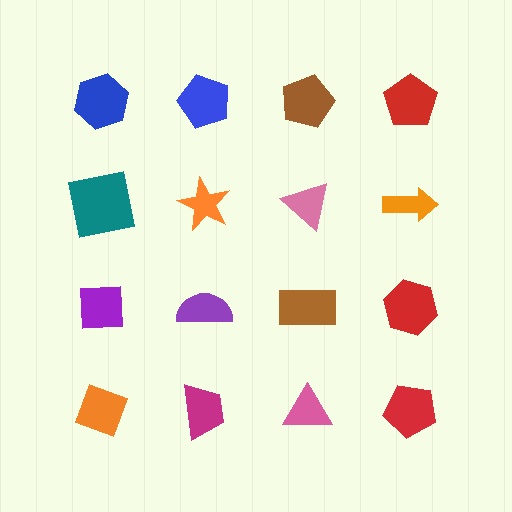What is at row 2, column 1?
A teal square.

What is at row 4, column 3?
A pink triangle.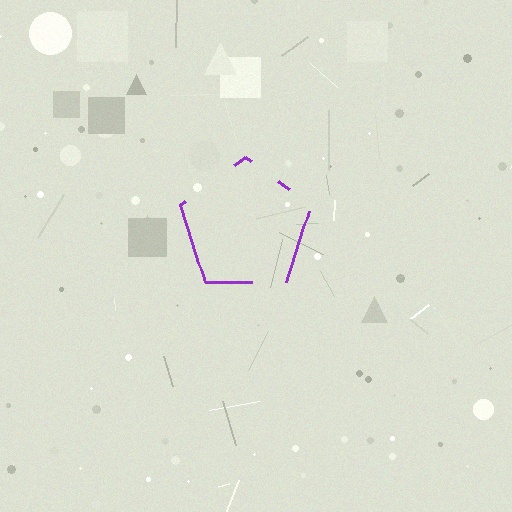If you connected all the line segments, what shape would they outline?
They would outline a pentagon.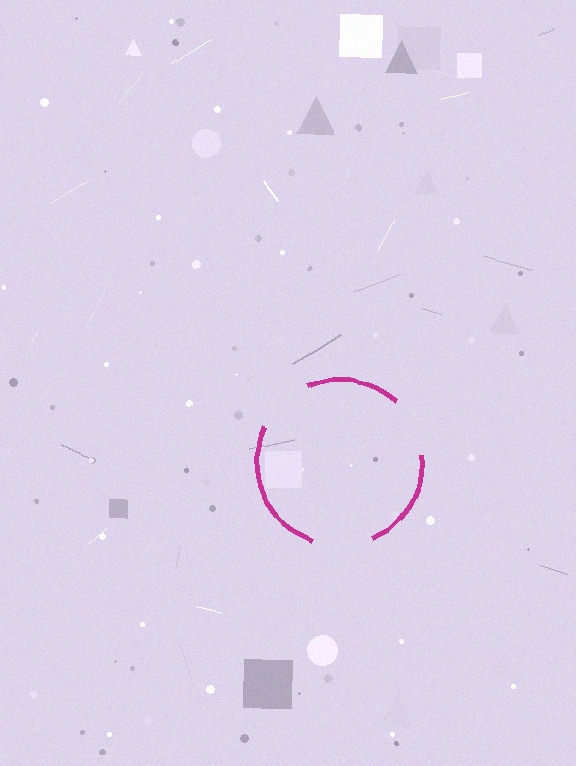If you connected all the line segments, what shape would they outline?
They would outline a circle.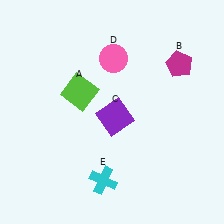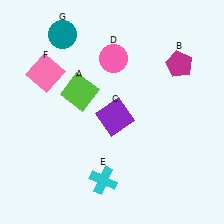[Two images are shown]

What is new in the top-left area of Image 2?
A pink square (F) was added in the top-left area of Image 2.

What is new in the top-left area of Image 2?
A teal circle (G) was added in the top-left area of Image 2.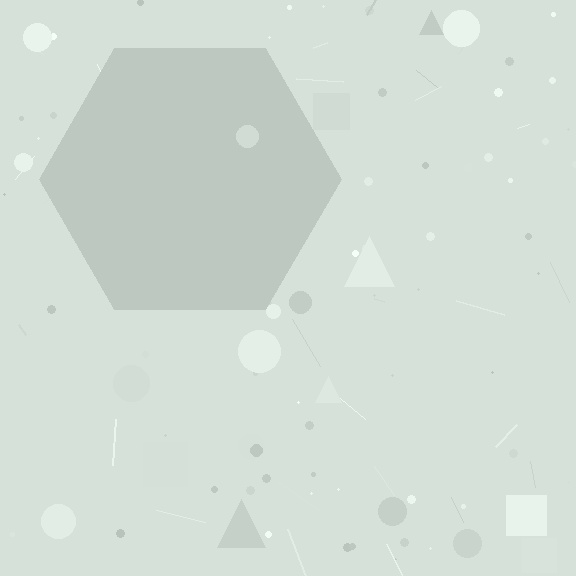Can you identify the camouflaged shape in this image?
The camouflaged shape is a hexagon.